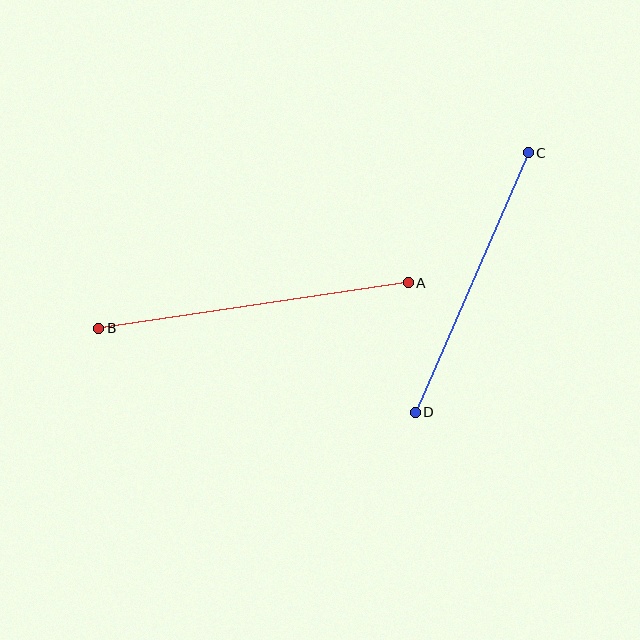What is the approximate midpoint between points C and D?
The midpoint is at approximately (472, 283) pixels.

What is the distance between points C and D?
The distance is approximately 283 pixels.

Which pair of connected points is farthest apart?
Points A and B are farthest apart.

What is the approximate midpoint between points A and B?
The midpoint is at approximately (253, 305) pixels.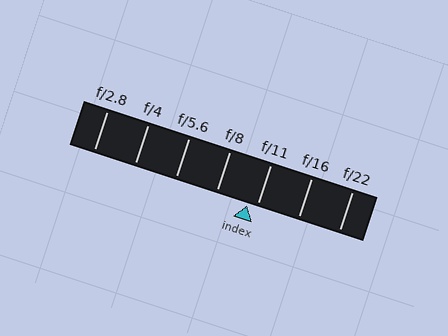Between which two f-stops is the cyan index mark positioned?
The index mark is between f/8 and f/11.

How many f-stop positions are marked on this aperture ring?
There are 7 f-stop positions marked.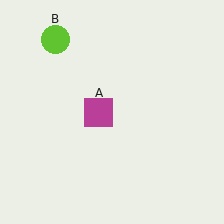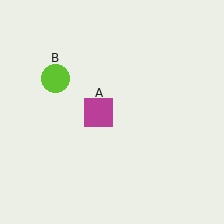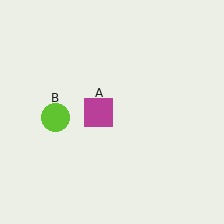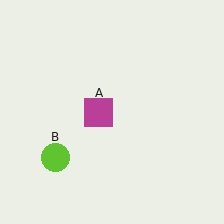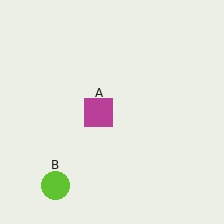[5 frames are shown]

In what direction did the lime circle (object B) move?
The lime circle (object B) moved down.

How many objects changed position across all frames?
1 object changed position: lime circle (object B).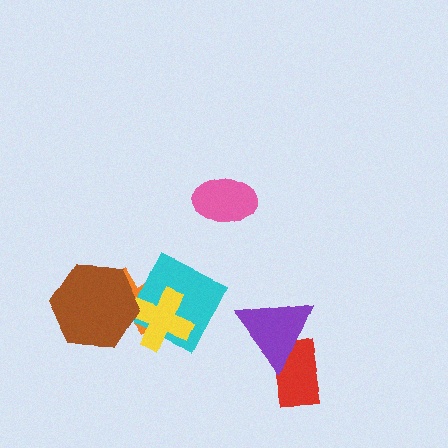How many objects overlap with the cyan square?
2 objects overlap with the cyan square.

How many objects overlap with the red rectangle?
1 object overlaps with the red rectangle.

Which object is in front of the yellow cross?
The brown hexagon is in front of the yellow cross.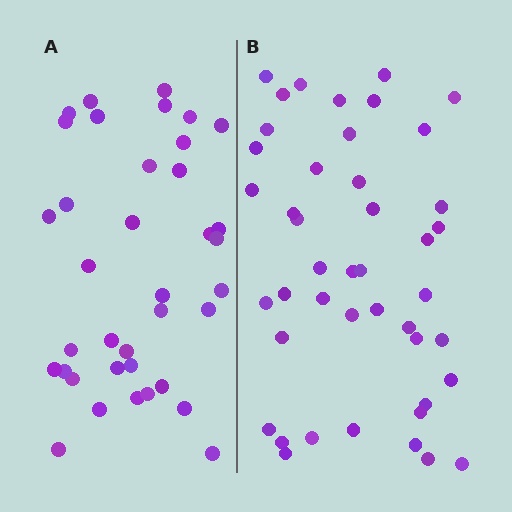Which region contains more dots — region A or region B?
Region B (the right region) has more dots.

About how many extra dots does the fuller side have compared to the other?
Region B has roughly 8 or so more dots than region A.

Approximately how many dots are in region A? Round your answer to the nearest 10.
About 40 dots. (The exact count is 37, which rounds to 40.)